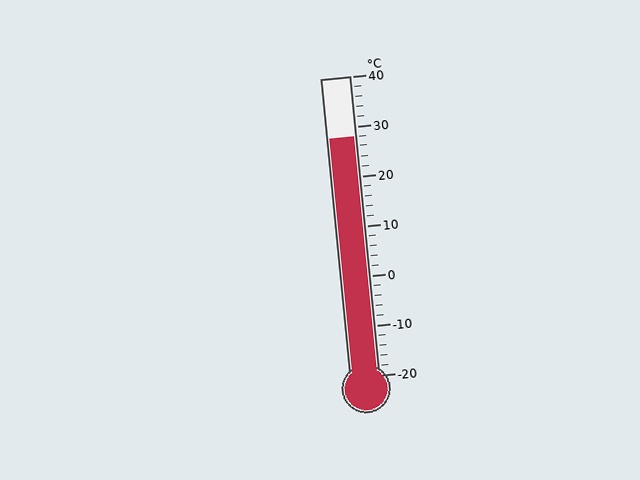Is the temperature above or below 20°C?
The temperature is above 20°C.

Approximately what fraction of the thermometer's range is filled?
The thermometer is filled to approximately 80% of its range.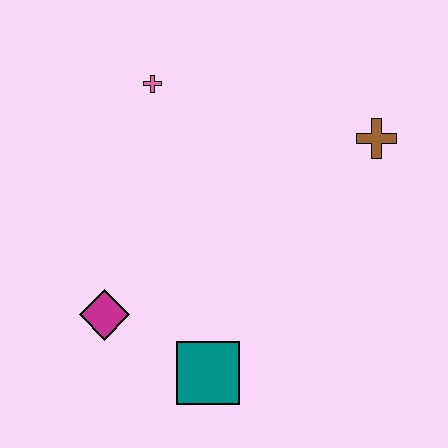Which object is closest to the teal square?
The magenta diamond is closest to the teal square.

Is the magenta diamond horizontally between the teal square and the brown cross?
No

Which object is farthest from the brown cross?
The magenta diamond is farthest from the brown cross.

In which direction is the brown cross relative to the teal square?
The brown cross is above the teal square.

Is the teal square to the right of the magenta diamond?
Yes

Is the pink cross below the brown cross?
No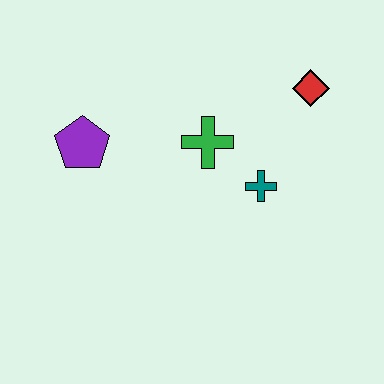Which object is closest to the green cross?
The teal cross is closest to the green cross.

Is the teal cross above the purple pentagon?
No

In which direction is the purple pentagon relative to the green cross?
The purple pentagon is to the left of the green cross.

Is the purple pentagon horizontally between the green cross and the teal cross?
No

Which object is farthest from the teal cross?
The purple pentagon is farthest from the teal cross.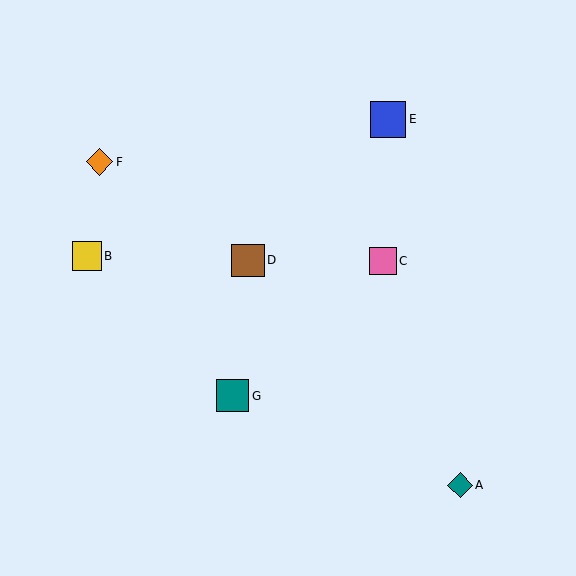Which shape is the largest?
The blue square (labeled E) is the largest.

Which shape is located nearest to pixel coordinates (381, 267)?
The pink square (labeled C) at (383, 261) is nearest to that location.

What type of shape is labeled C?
Shape C is a pink square.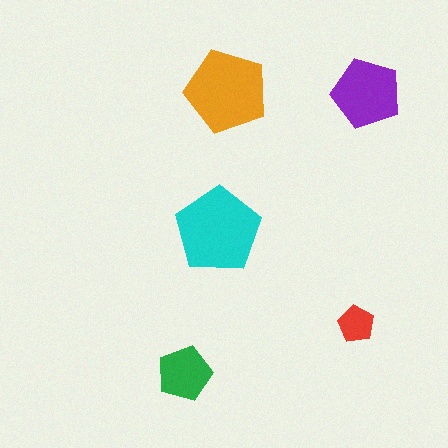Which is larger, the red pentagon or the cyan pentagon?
The cyan one.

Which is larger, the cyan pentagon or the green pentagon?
The cyan one.